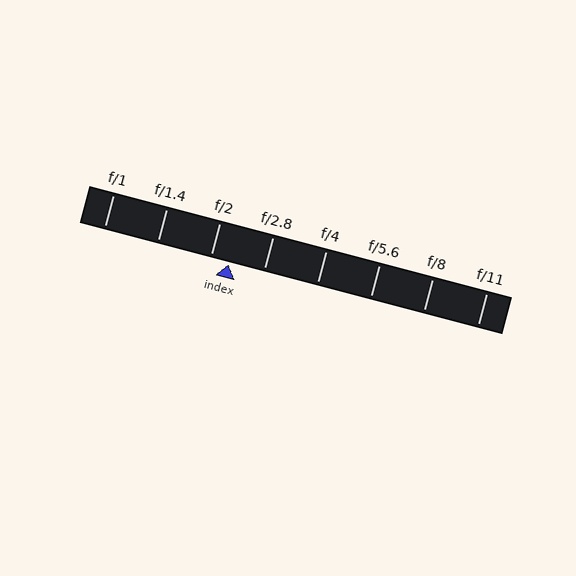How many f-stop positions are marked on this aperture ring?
There are 8 f-stop positions marked.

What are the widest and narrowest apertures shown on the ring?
The widest aperture shown is f/1 and the narrowest is f/11.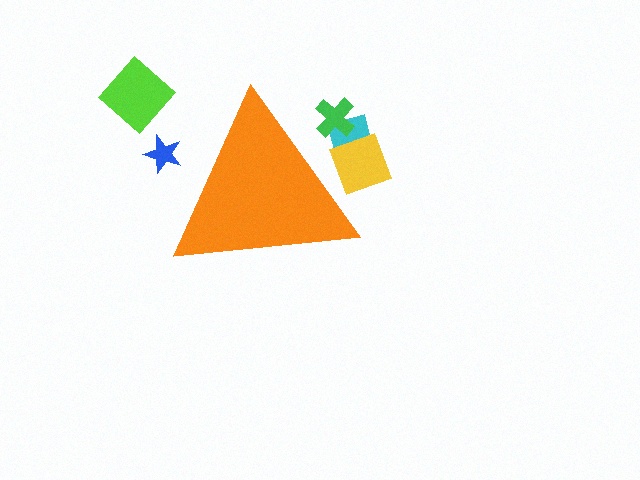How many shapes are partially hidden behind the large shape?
4 shapes are partially hidden.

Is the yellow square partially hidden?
Yes, the yellow square is partially hidden behind the orange triangle.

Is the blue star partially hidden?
Yes, the blue star is partially hidden behind the orange triangle.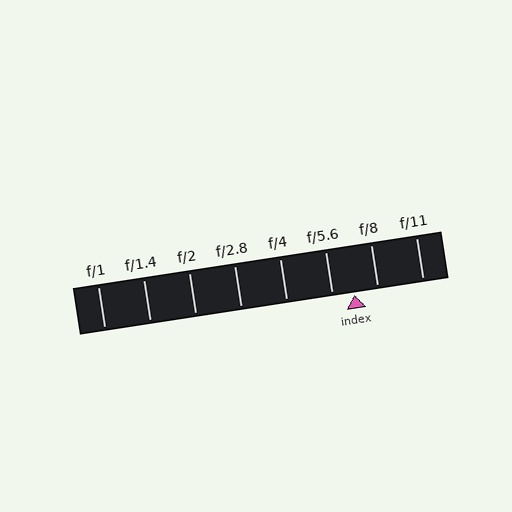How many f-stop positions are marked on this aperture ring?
There are 8 f-stop positions marked.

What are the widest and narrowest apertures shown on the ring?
The widest aperture shown is f/1 and the narrowest is f/11.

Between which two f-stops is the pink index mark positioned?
The index mark is between f/5.6 and f/8.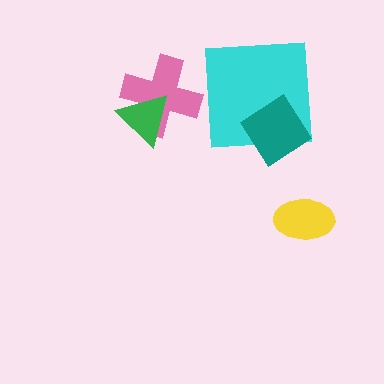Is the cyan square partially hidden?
Yes, it is partially covered by another shape.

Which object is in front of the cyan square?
The teal diamond is in front of the cyan square.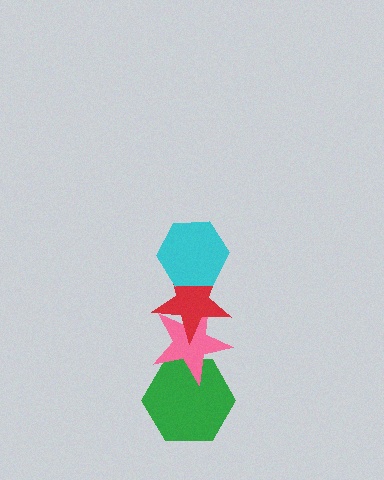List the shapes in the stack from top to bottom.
From top to bottom: the cyan hexagon, the red star, the pink star, the green hexagon.